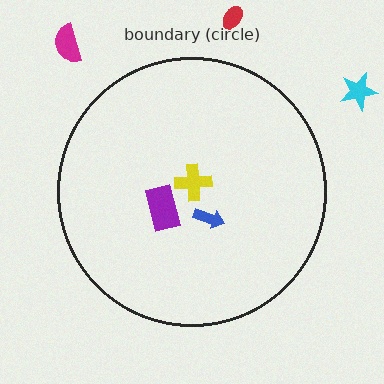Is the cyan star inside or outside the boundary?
Outside.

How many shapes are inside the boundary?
3 inside, 3 outside.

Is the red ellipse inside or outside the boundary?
Outside.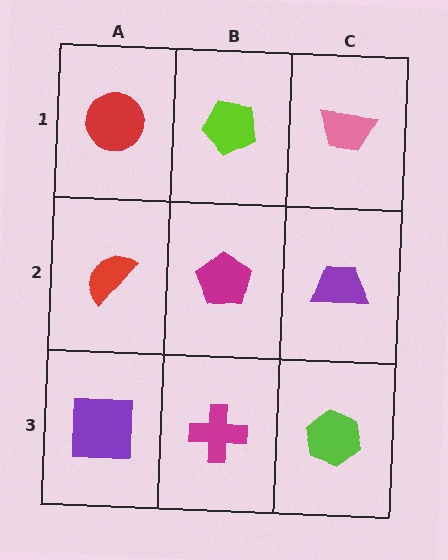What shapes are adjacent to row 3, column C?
A purple trapezoid (row 2, column C), a magenta cross (row 3, column B).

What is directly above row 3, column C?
A purple trapezoid.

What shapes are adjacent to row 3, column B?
A magenta pentagon (row 2, column B), a purple square (row 3, column A), a lime hexagon (row 3, column C).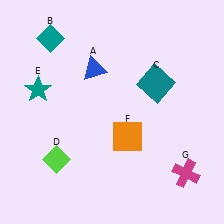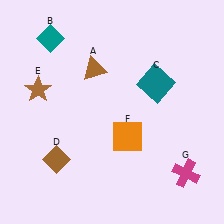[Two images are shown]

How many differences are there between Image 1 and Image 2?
There are 3 differences between the two images.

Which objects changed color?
A changed from blue to brown. D changed from lime to brown. E changed from teal to brown.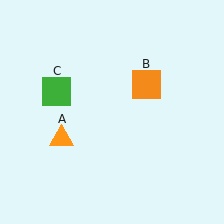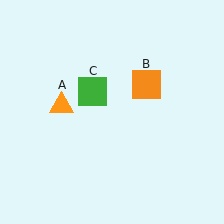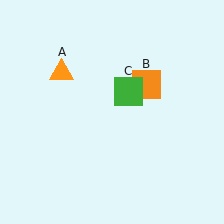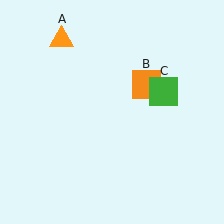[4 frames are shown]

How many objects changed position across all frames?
2 objects changed position: orange triangle (object A), green square (object C).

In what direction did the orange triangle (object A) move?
The orange triangle (object A) moved up.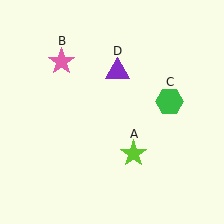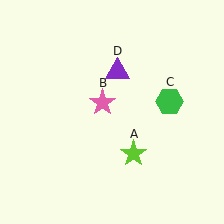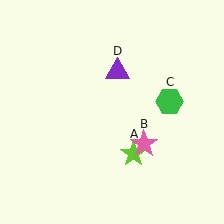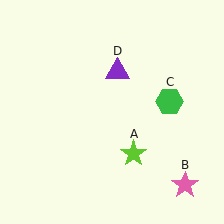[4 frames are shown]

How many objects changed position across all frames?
1 object changed position: pink star (object B).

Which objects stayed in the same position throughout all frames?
Lime star (object A) and green hexagon (object C) and purple triangle (object D) remained stationary.